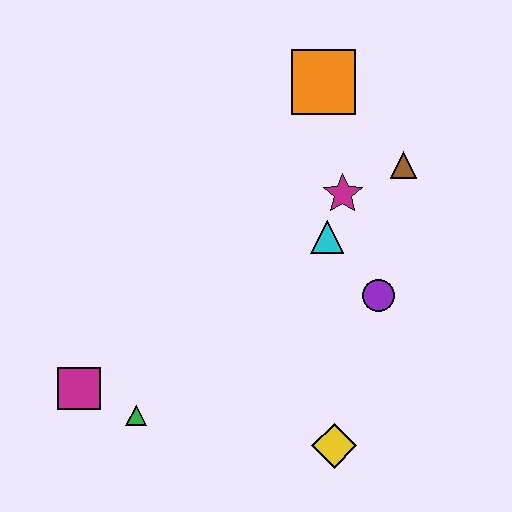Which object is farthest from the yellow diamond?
The orange square is farthest from the yellow diamond.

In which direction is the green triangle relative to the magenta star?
The green triangle is below the magenta star.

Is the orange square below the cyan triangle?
No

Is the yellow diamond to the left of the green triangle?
No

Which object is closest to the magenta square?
The green triangle is closest to the magenta square.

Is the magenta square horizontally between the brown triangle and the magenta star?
No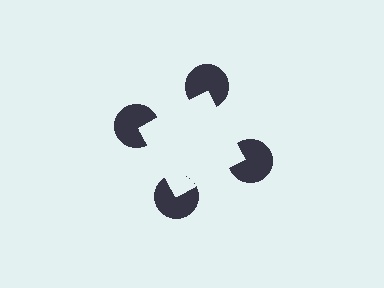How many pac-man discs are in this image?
There are 4 — one at each vertex of the illusory square.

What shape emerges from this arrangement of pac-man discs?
An illusory square — its edges are inferred from the aligned wedge cuts in the pac-man discs, not physically drawn.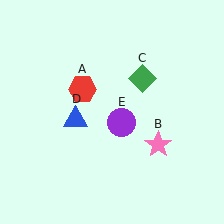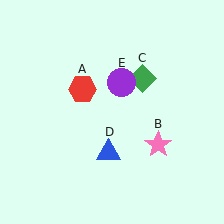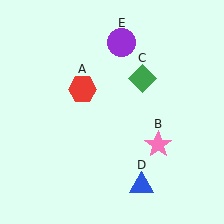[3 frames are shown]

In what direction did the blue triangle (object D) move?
The blue triangle (object D) moved down and to the right.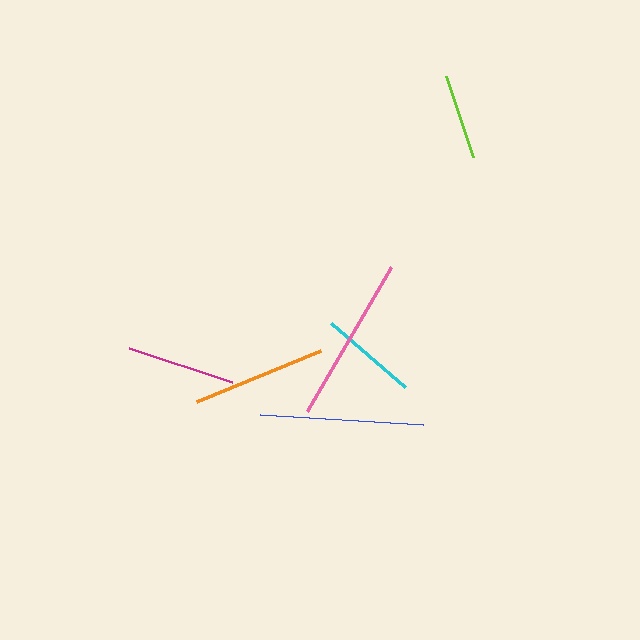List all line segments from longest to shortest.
From longest to shortest: pink, blue, orange, magenta, cyan, lime.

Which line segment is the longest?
The pink line is the longest at approximately 166 pixels.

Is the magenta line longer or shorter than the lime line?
The magenta line is longer than the lime line.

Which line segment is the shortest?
The lime line is the shortest at approximately 86 pixels.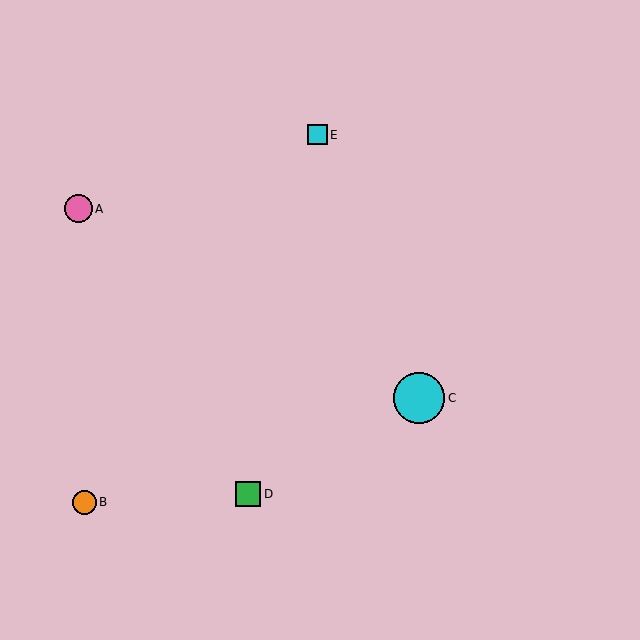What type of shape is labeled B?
Shape B is an orange circle.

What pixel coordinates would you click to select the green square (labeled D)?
Click at (248, 494) to select the green square D.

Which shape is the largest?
The cyan circle (labeled C) is the largest.